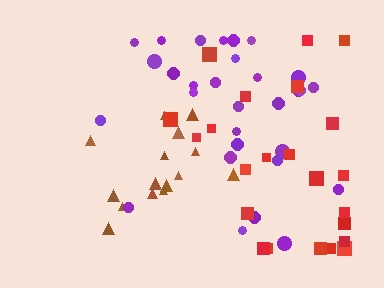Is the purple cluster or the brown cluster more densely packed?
Brown.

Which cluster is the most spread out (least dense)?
Red.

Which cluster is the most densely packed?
Brown.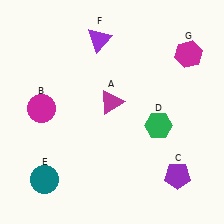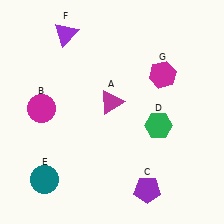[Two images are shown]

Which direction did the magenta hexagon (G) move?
The magenta hexagon (G) moved left.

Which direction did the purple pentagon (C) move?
The purple pentagon (C) moved left.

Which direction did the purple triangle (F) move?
The purple triangle (F) moved left.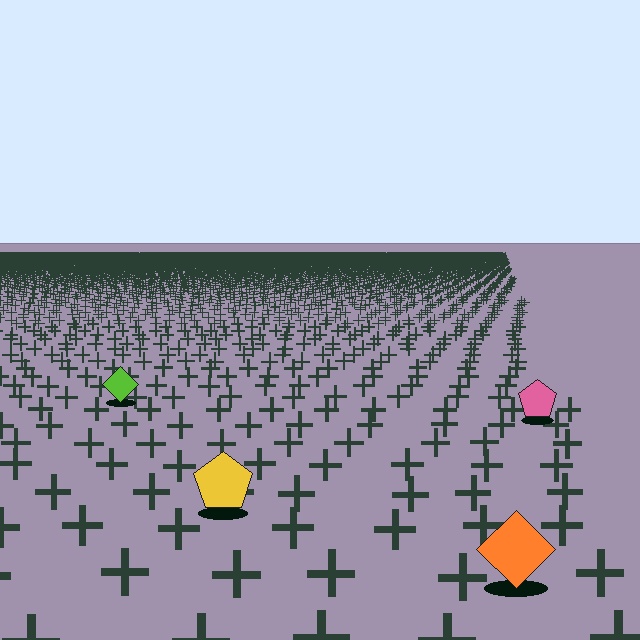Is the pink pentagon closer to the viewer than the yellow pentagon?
No. The yellow pentagon is closer — you can tell from the texture gradient: the ground texture is coarser near it.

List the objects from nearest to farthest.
From nearest to farthest: the orange diamond, the yellow pentagon, the pink pentagon, the lime diamond.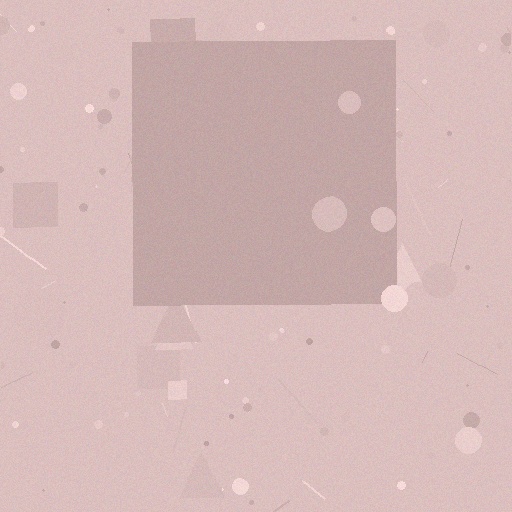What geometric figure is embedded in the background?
A square is embedded in the background.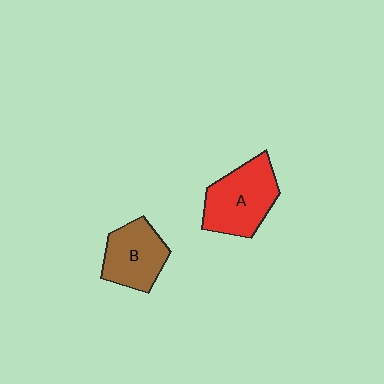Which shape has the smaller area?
Shape B (brown).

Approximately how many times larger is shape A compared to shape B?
Approximately 1.2 times.